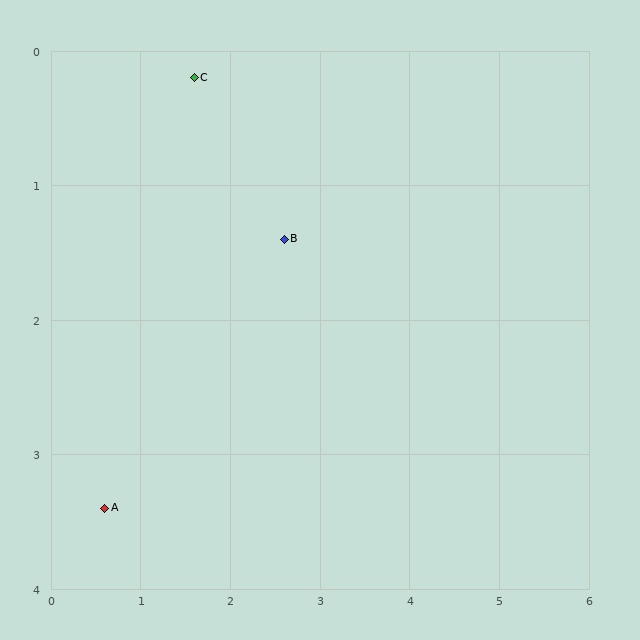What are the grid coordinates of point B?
Point B is at approximately (2.6, 1.4).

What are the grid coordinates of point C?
Point C is at approximately (1.6, 0.2).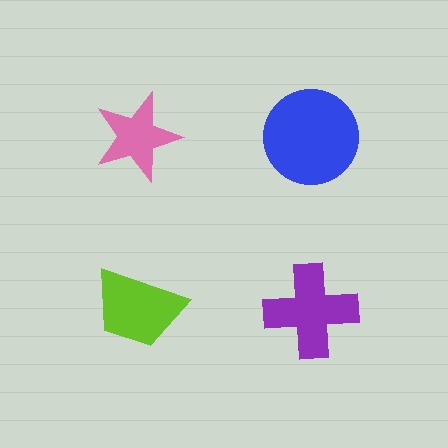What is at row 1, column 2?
A blue circle.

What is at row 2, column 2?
A purple cross.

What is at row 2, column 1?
A lime trapezoid.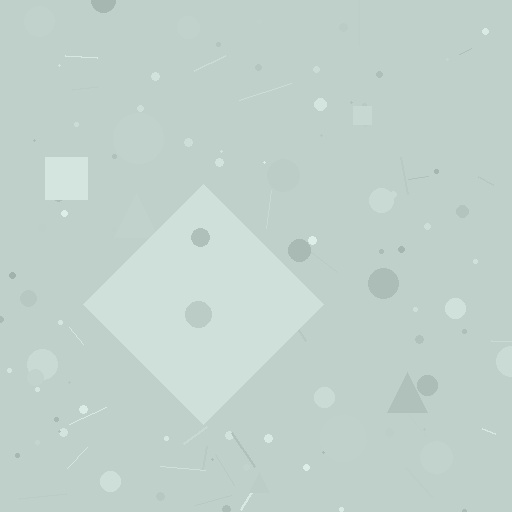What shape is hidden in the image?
A diamond is hidden in the image.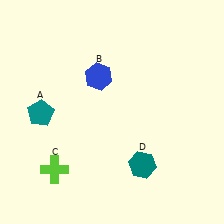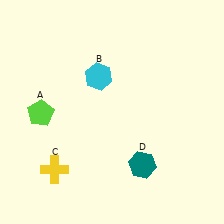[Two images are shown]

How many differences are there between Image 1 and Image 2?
There are 3 differences between the two images.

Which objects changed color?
A changed from teal to lime. B changed from blue to cyan. C changed from lime to yellow.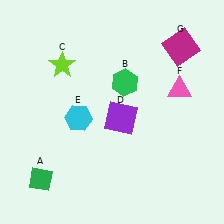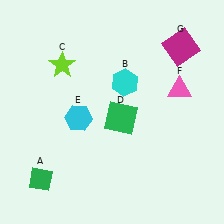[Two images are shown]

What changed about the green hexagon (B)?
In Image 1, B is green. In Image 2, it changed to cyan.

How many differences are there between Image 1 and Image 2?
There are 2 differences between the two images.